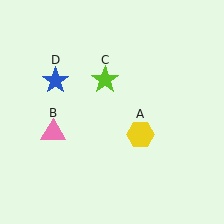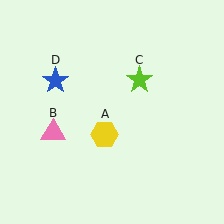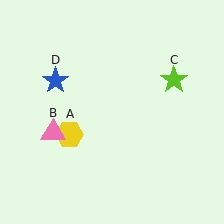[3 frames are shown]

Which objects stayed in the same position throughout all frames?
Pink triangle (object B) and blue star (object D) remained stationary.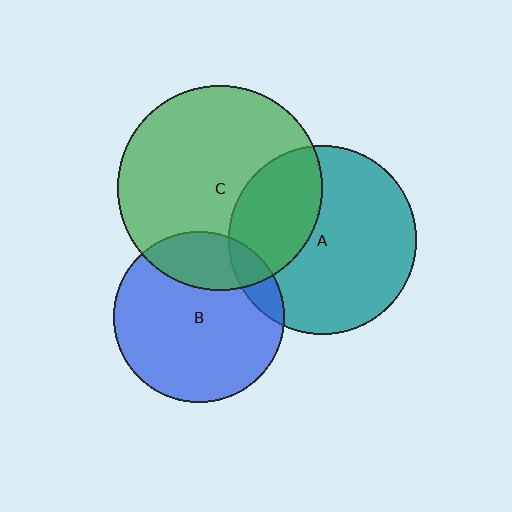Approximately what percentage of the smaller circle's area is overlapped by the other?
Approximately 25%.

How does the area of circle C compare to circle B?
Approximately 1.4 times.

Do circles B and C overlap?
Yes.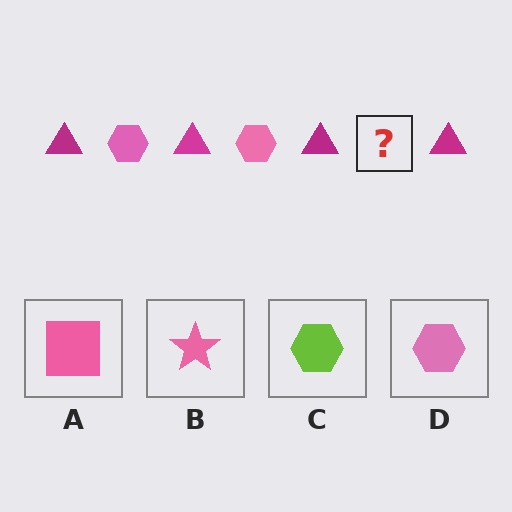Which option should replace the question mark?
Option D.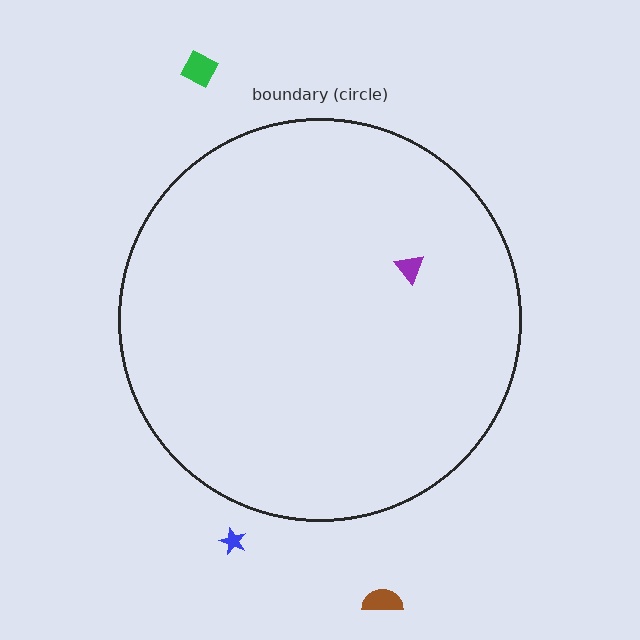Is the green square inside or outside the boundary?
Outside.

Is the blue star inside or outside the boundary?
Outside.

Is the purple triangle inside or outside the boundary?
Inside.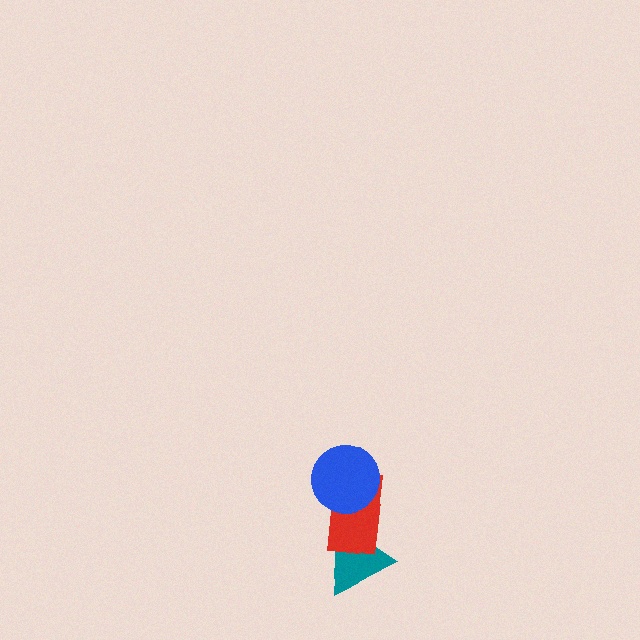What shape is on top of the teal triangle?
The red rectangle is on top of the teal triangle.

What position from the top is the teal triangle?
The teal triangle is 3rd from the top.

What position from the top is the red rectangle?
The red rectangle is 2nd from the top.